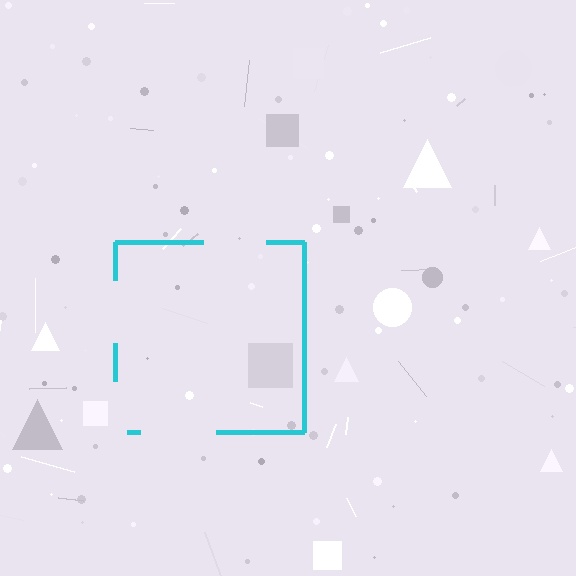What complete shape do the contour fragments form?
The contour fragments form a square.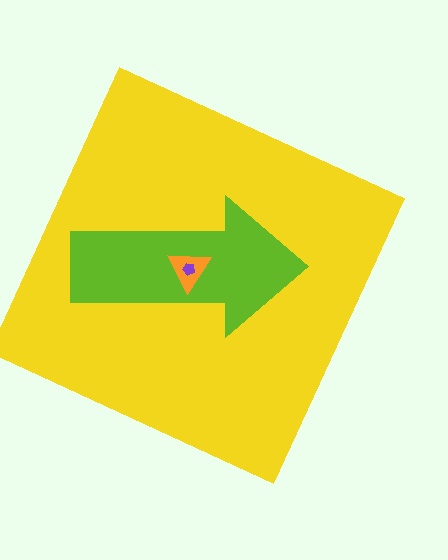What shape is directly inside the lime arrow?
The orange triangle.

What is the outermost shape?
The yellow square.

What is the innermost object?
The purple pentagon.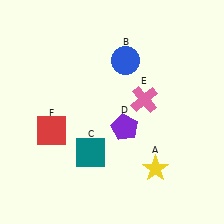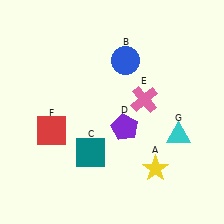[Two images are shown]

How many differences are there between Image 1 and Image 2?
There is 1 difference between the two images.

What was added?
A cyan triangle (G) was added in Image 2.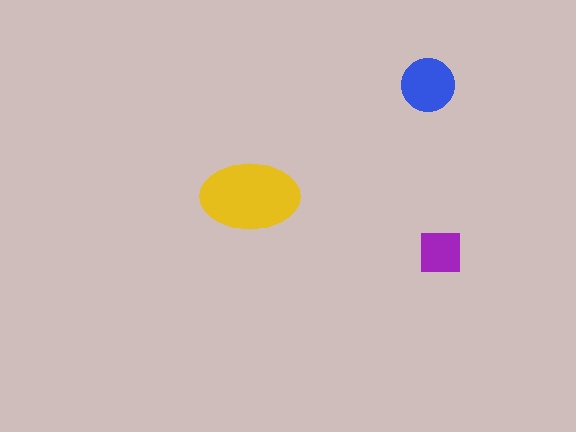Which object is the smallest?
The purple square.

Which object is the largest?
The yellow ellipse.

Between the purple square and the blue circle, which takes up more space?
The blue circle.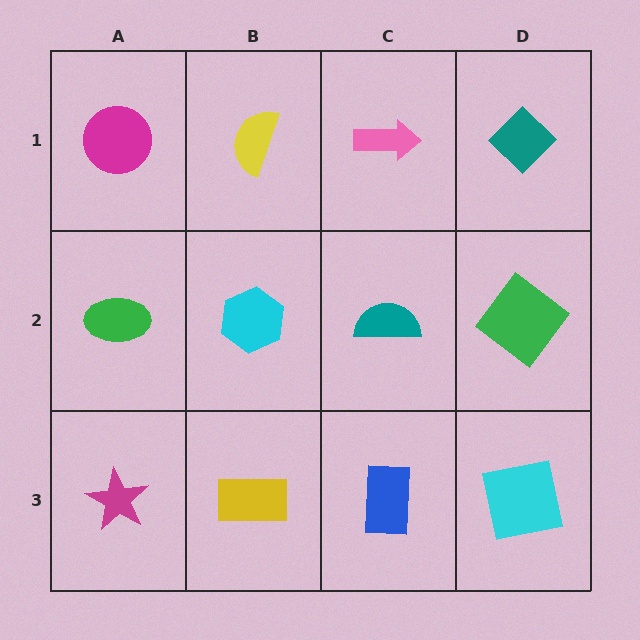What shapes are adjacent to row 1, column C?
A teal semicircle (row 2, column C), a yellow semicircle (row 1, column B), a teal diamond (row 1, column D).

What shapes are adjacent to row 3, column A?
A green ellipse (row 2, column A), a yellow rectangle (row 3, column B).